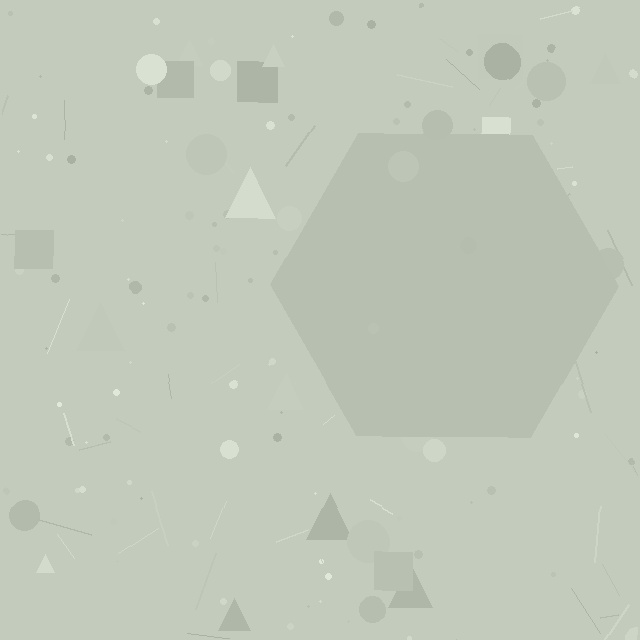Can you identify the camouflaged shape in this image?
The camouflaged shape is a hexagon.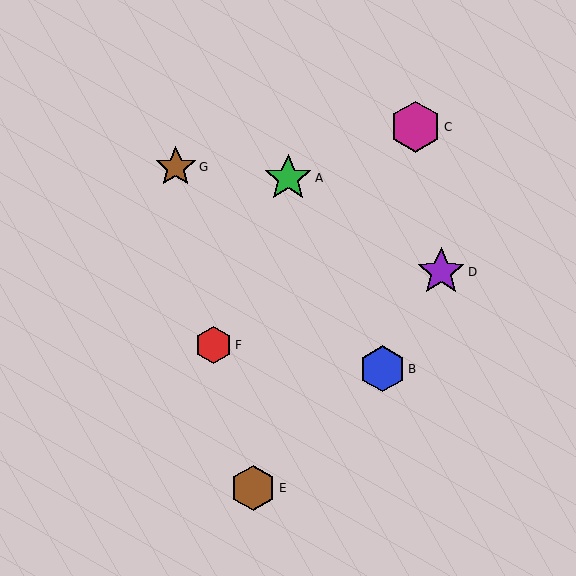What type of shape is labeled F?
Shape F is a red hexagon.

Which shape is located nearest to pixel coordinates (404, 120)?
The magenta hexagon (labeled C) at (415, 127) is nearest to that location.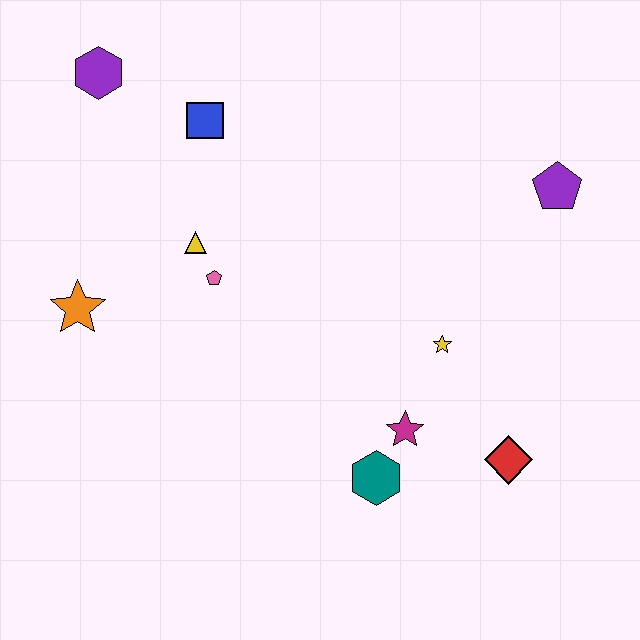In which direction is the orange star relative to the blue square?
The orange star is below the blue square.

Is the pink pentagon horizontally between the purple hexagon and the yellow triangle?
No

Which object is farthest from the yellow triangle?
The red diamond is farthest from the yellow triangle.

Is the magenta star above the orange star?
No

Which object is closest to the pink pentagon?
The yellow triangle is closest to the pink pentagon.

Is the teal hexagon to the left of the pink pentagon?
No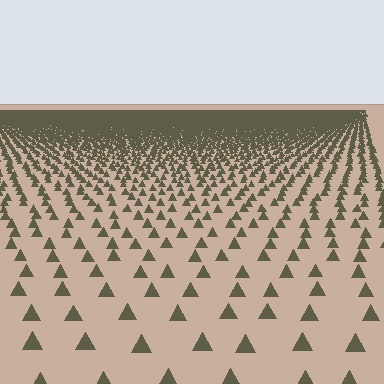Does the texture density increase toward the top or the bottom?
Density increases toward the top.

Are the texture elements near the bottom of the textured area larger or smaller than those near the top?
Larger. Near the bottom, elements are closer to the viewer and appear at a bigger on-screen size.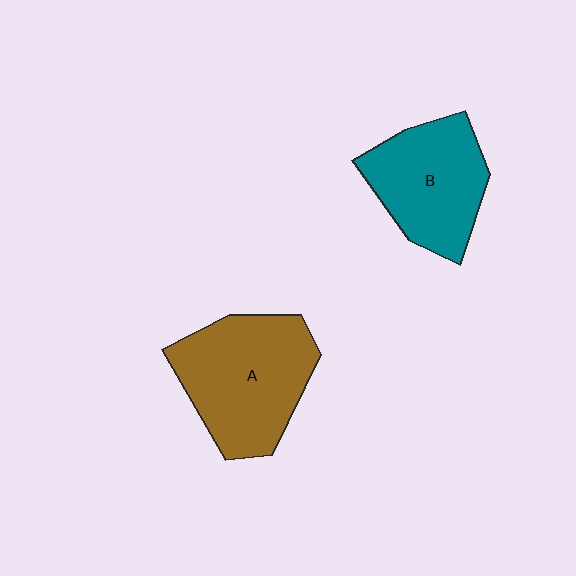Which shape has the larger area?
Shape A (brown).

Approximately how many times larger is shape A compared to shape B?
Approximately 1.2 times.